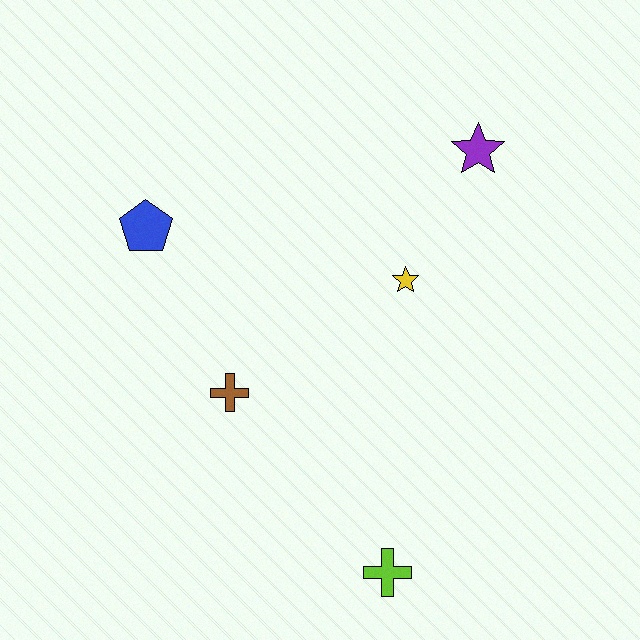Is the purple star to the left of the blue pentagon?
No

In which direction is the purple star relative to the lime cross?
The purple star is above the lime cross.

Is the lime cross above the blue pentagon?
No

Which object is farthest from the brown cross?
The purple star is farthest from the brown cross.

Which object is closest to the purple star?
The yellow star is closest to the purple star.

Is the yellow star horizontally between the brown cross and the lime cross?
No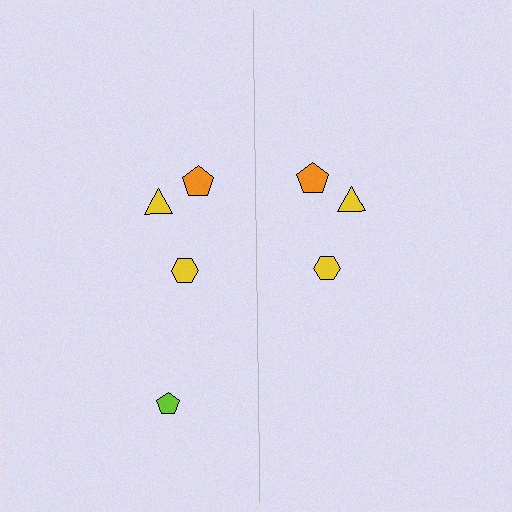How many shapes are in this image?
There are 7 shapes in this image.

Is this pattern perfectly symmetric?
No, the pattern is not perfectly symmetric. A lime pentagon is missing from the right side.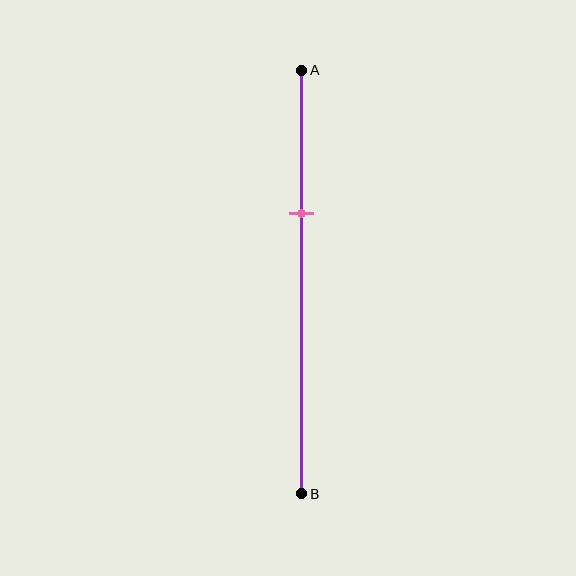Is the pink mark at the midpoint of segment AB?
No, the mark is at about 35% from A, not at the 50% midpoint.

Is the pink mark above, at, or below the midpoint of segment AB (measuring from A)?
The pink mark is above the midpoint of segment AB.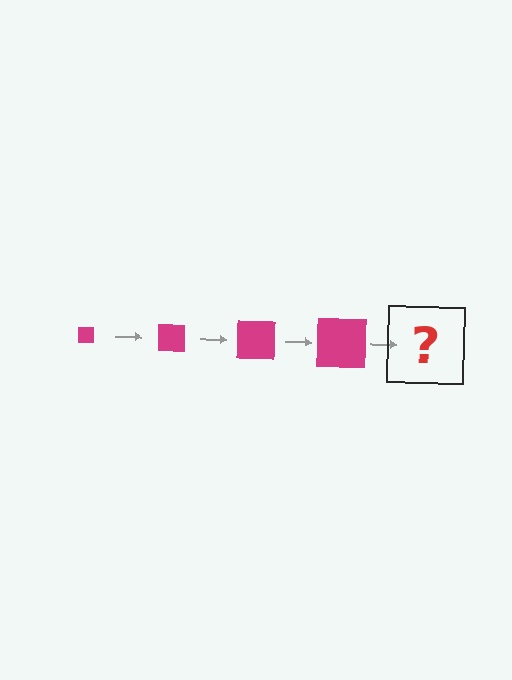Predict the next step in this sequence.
The next step is a magenta square, larger than the previous one.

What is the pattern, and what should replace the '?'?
The pattern is that the square gets progressively larger each step. The '?' should be a magenta square, larger than the previous one.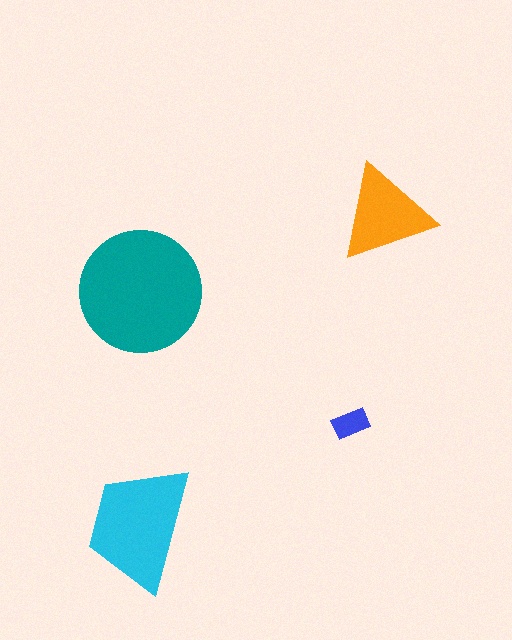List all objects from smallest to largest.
The blue rectangle, the orange triangle, the cyan trapezoid, the teal circle.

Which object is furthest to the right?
The orange triangle is rightmost.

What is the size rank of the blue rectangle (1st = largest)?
4th.